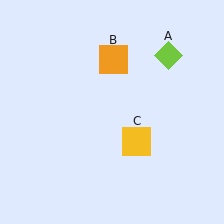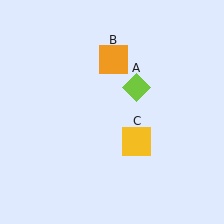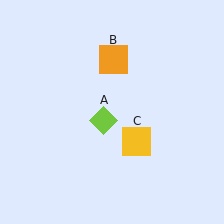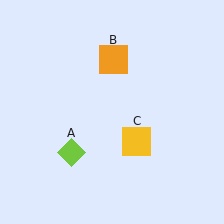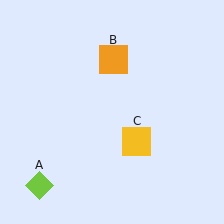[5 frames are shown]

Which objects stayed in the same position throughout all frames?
Orange square (object B) and yellow square (object C) remained stationary.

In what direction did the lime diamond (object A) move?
The lime diamond (object A) moved down and to the left.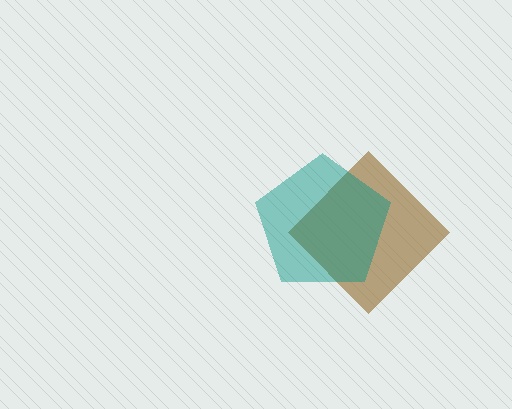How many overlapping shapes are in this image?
There are 2 overlapping shapes in the image.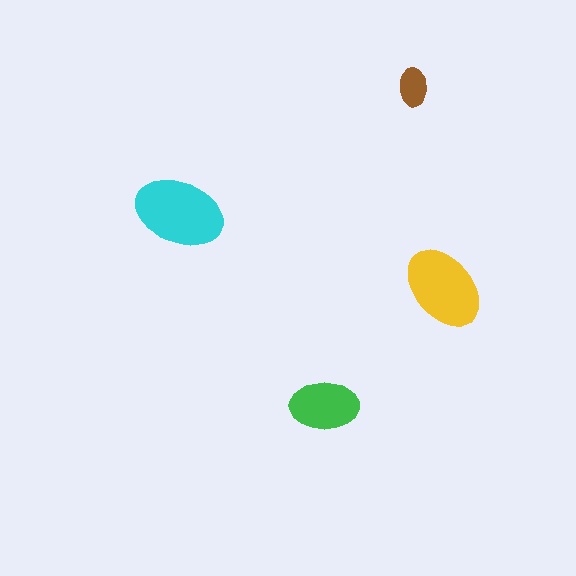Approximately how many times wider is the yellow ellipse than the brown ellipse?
About 2 times wider.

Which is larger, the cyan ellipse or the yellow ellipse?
The cyan one.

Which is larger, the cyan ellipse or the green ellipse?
The cyan one.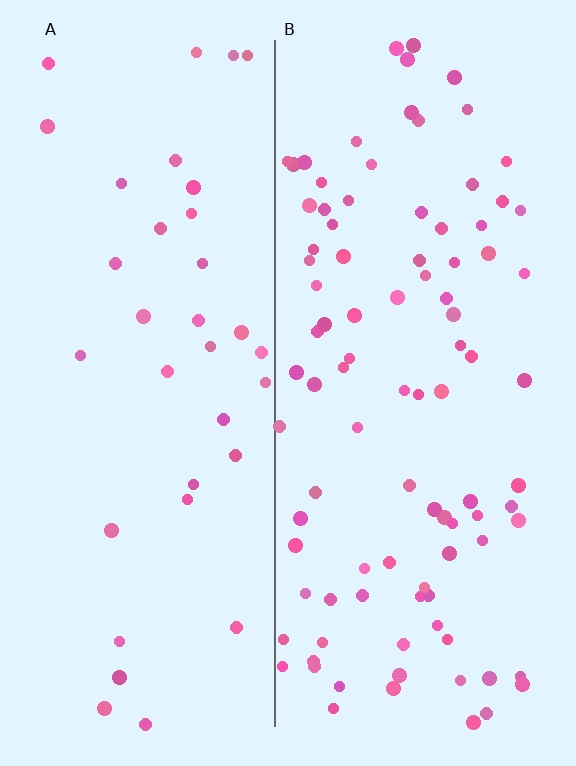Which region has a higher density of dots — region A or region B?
B (the right).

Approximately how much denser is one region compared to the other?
Approximately 2.7× — region B over region A.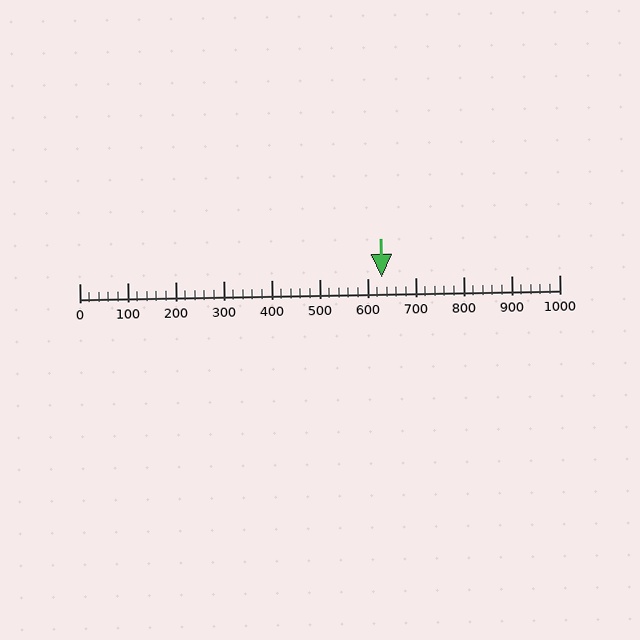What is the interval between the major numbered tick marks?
The major tick marks are spaced 100 units apart.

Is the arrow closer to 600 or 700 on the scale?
The arrow is closer to 600.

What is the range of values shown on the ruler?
The ruler shows values from 0 to 1000.